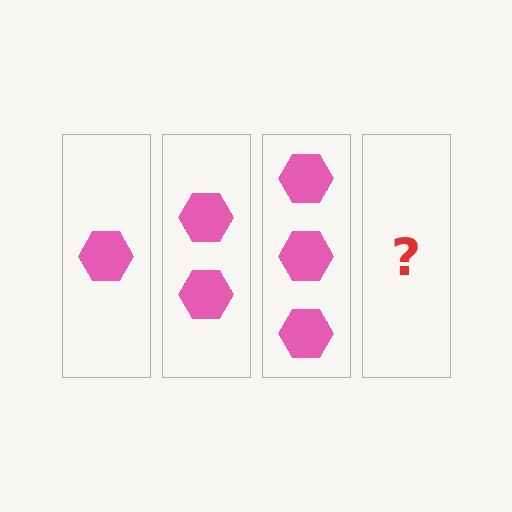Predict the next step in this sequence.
The next step is 4 hexagons.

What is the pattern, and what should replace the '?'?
The pattern is that each step adds one more hexagon. The '?' should be 4 hexagons.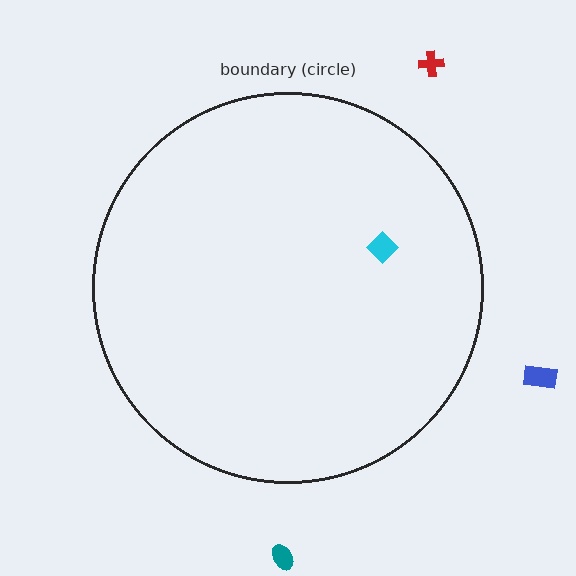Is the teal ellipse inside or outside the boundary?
Outside.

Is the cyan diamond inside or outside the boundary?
Inside.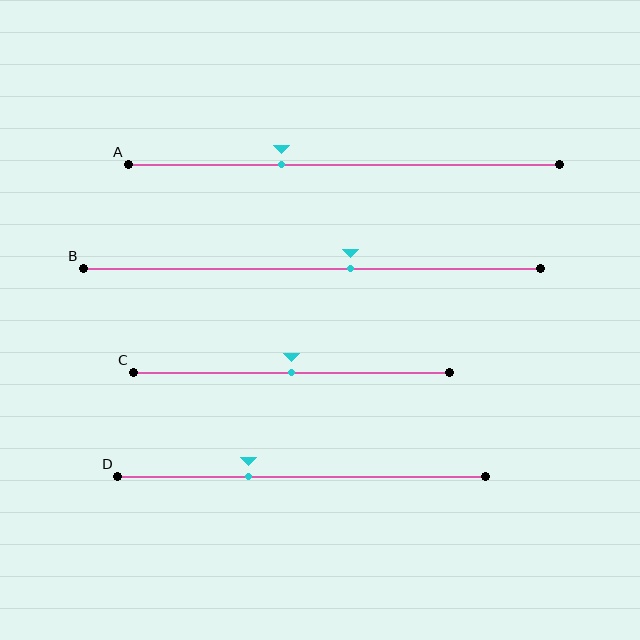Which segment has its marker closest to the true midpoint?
Segment C has its marker closest to the true midpoint.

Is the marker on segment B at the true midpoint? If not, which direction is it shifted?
No, the marker on segment B is shifted to the right by about 9% of the segment length.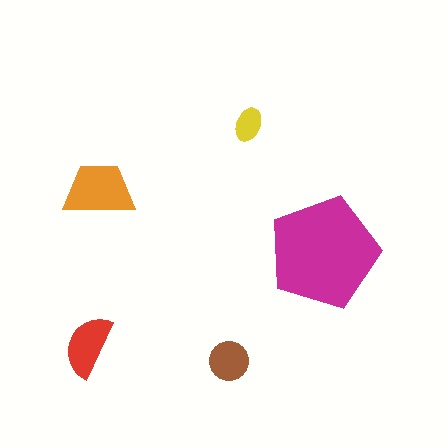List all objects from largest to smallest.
The magenta pentagon, the orange trapezoid, the red semicircle, the brown circle, the yellow ellipse.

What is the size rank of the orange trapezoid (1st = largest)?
2nd.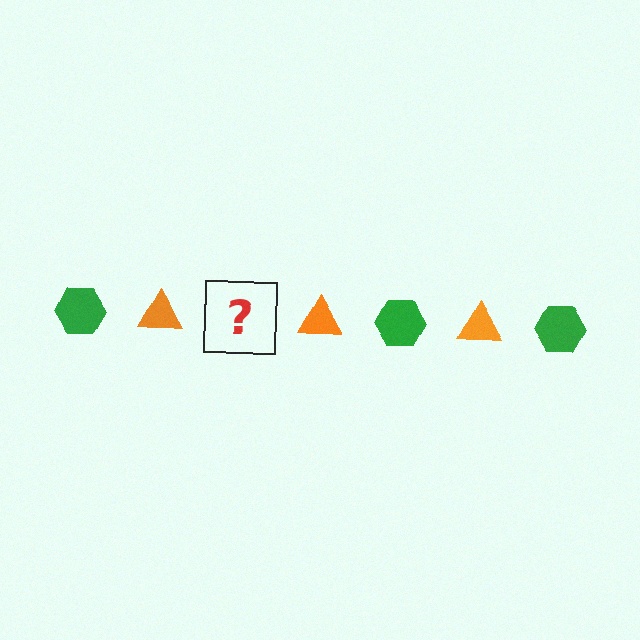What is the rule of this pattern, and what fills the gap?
The rule is that the pattern alternates between green hexagon and orange triangle. The gap should be filled with a green hexagon.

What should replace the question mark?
The question mark should be replaced with a green hexagon.